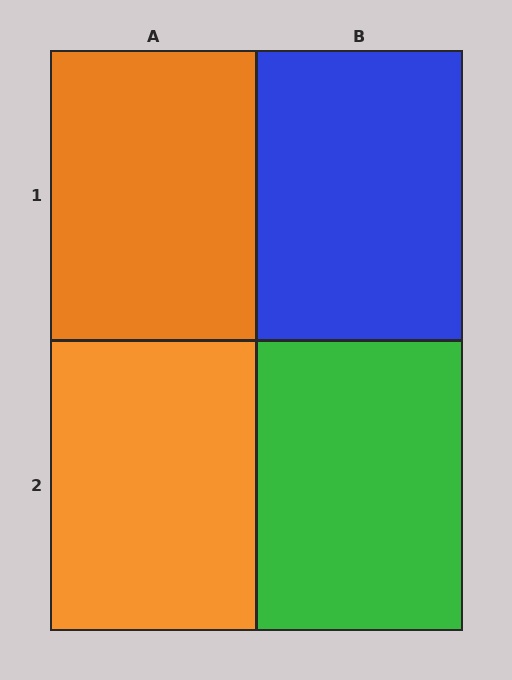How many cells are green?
1 cell is green.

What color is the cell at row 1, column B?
Blue.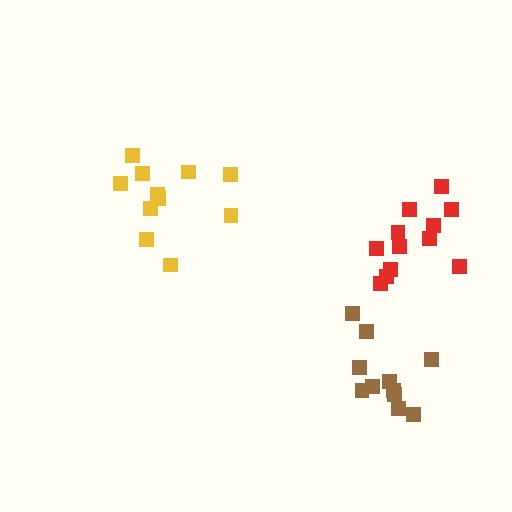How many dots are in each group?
Group 1: 12 dots, Group 2: 11 dots, Group 3: 11 dots (34 total).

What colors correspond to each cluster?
The clusters are colored: red, yellow, brown.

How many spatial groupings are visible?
There are 3 spatial groupings.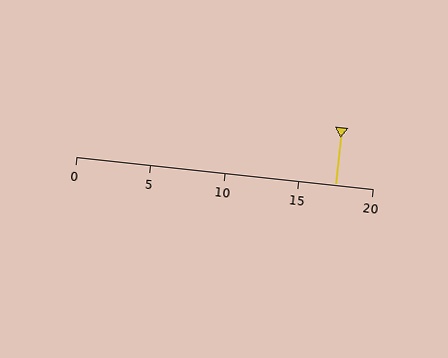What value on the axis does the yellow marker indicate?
The marker indicates approximately 17.5.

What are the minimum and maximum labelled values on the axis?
The axis runs from 0 to 20.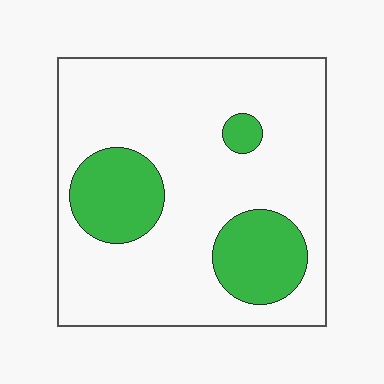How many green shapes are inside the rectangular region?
3.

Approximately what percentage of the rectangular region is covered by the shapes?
Approximately 20%.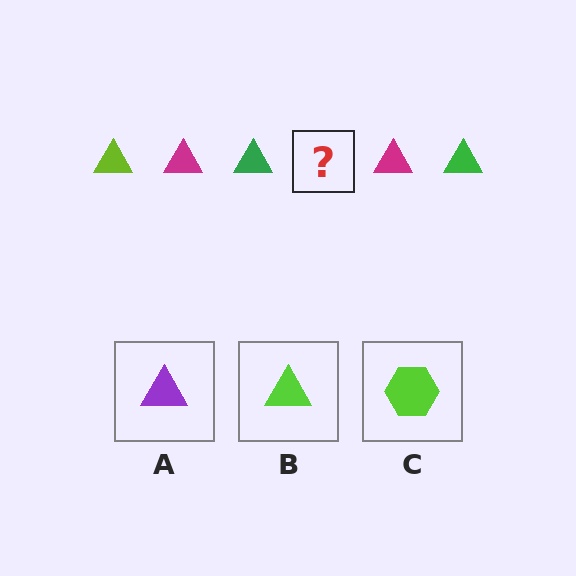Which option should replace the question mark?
Option B.